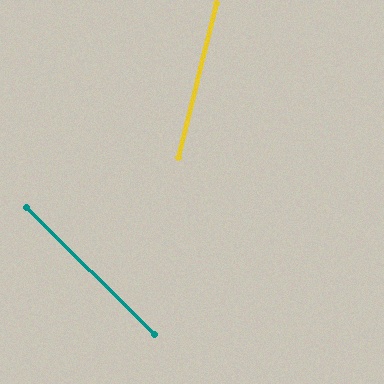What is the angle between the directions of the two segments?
Approximately 59 degrees.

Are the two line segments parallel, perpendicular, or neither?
Neither parallel nor perpendicular — they differ by about 59°.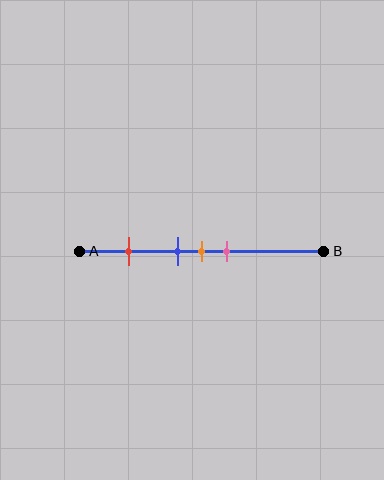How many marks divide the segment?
There are 4 marks dividing the segment.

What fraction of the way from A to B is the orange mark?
The orange mark is approximately 50% (0.5) of the way from A to B.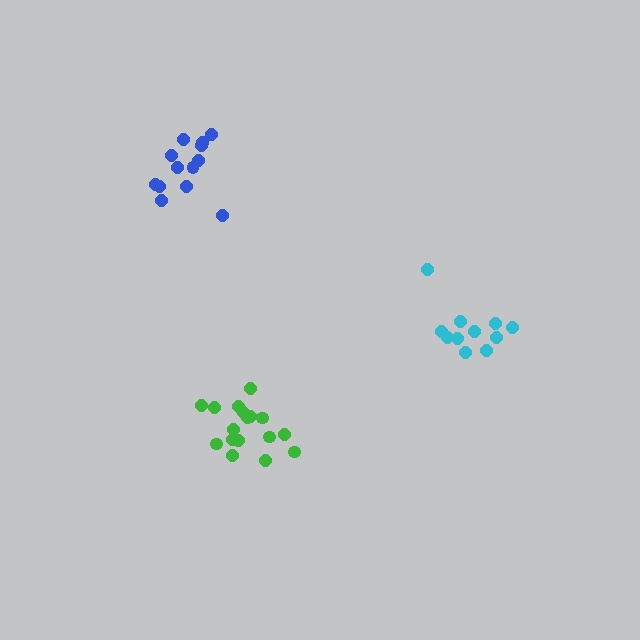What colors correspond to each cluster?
The clusters are colored: green, cyan, blue.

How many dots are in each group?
Group 1: 17 dots, Group 2: 11 dots, Group 3: 13 dots (41 total).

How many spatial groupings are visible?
There are 3 spatial groupings.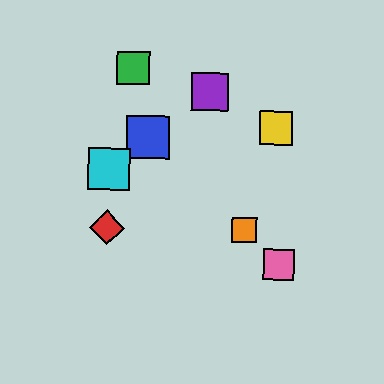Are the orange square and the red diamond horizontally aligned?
Yes, both are at y≈230.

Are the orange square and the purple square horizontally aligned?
No, the orange square is at y≈230 and the purple square is at y≈92.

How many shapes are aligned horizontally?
2 shapes (the red diamond, the orange square) are aligned horizontally.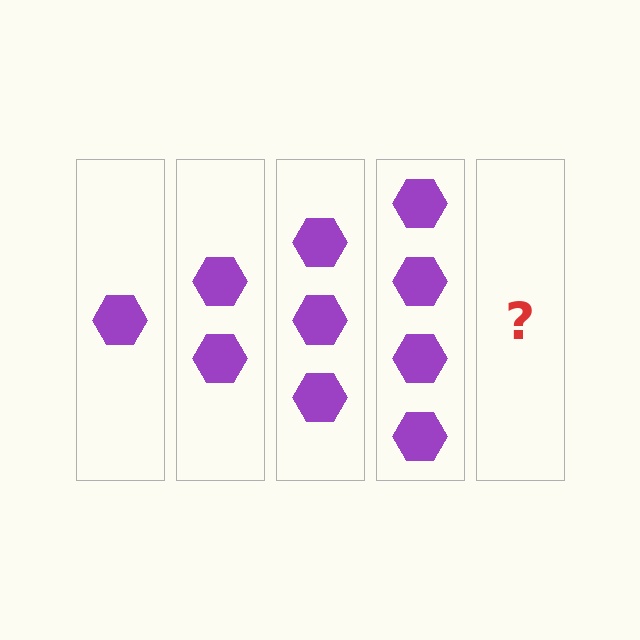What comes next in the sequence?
The next element should be 5 hexagons.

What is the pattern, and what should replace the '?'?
The pattern is that each step adds one more hexagon. The '?' should be 5 hexagons.